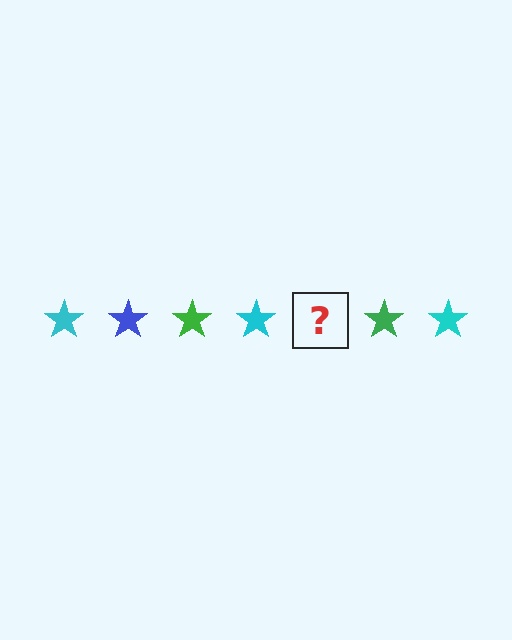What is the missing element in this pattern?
The missing element is a blue star.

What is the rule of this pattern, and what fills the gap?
The rule is that the pattern cycles through cyan, blue, green stars. The gap should be filled with a blue star.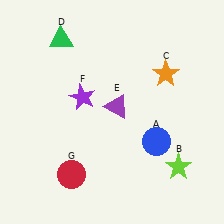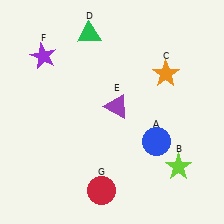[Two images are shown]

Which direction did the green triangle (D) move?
The green triangle (D) moved right.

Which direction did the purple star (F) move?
The purple star (F) moved up.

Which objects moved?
The objects that moved are: the green triangle (D), the purple star (F), the red circle (G).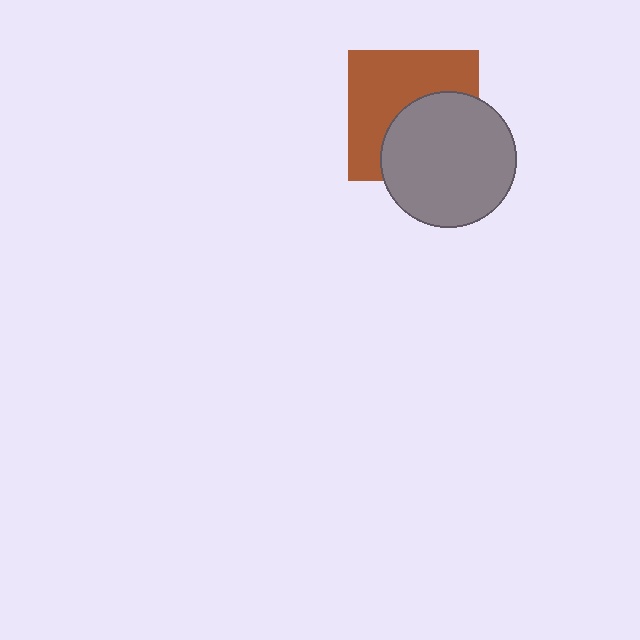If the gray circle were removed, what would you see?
You would see the complete brown square.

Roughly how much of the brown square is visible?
About half of it is visible (roughly 55%).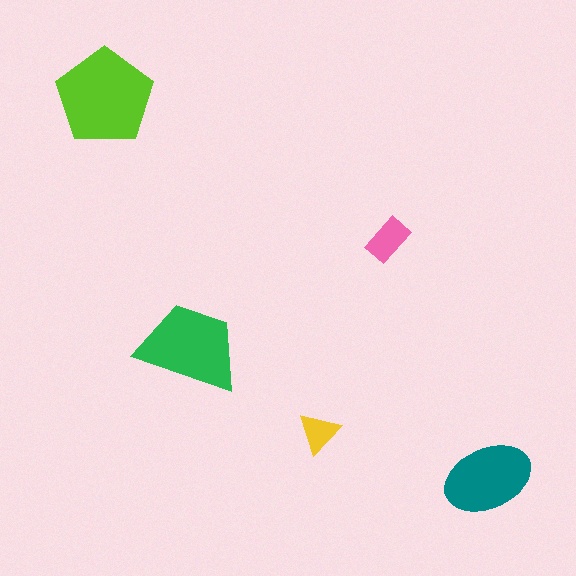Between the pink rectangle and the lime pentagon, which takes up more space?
The lime pentagon.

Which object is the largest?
The lime pentagon.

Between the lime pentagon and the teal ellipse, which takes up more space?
The lime pentagon.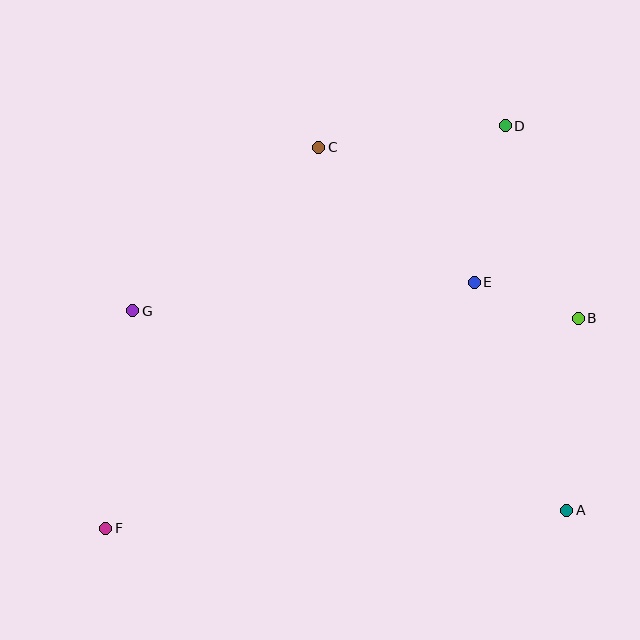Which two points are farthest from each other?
Points D and F are farthest from each other.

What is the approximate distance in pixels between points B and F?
The distance between B and F is approximately 517 pixels.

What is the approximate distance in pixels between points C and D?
The distance between C and D is approximately 188 pixels.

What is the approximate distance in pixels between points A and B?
The distance between A and B is approximately 193 pixels.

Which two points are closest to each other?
Points B and E are closest to each other.